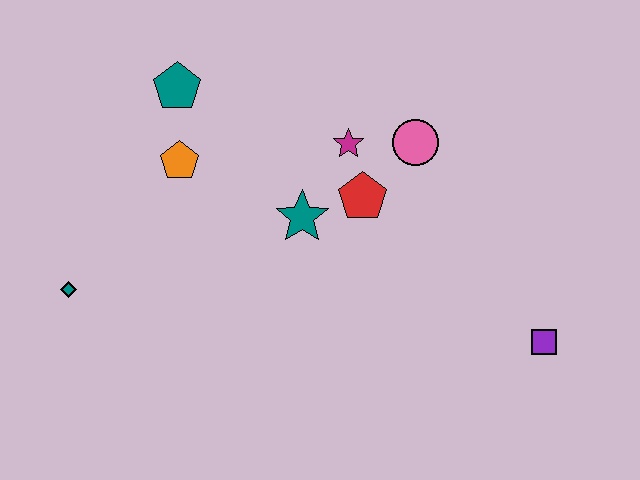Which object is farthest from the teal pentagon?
The purple square is farthest from the teal pentagon.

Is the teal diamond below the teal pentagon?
Yes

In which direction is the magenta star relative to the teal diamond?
The magenta star is to the right of the teal diamond.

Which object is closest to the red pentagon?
The magenta star is closest to the red pentagon.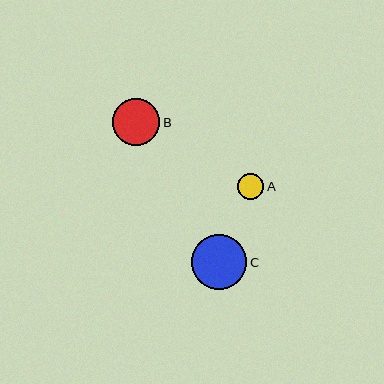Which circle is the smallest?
Circle A is the smallest with a size of approximately 26 pixels.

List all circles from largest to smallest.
From largest to smallest: C, B, A.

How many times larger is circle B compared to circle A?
Circle B is approximately 1.8 times the size of circle A.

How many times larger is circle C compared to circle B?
Circle C is approximately 1.2 times the size of circle B.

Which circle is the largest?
Circle C is the largest with a size of approximately 55 pixels.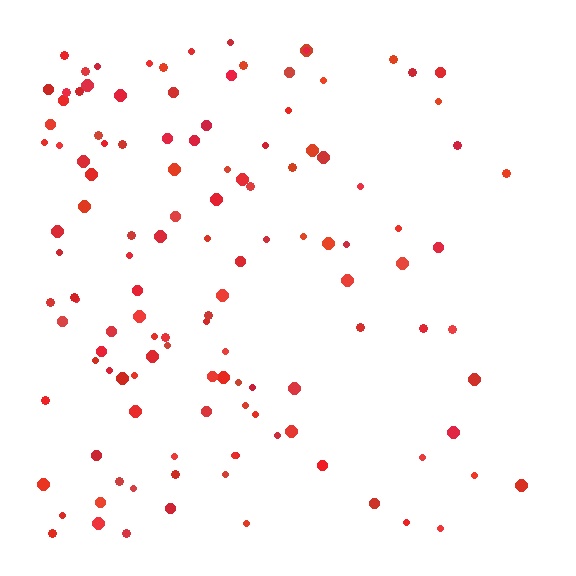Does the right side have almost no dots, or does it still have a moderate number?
Still a moderate number, just noticeably fewer than the left.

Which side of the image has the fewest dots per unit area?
The right.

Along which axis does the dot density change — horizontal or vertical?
Horizontal.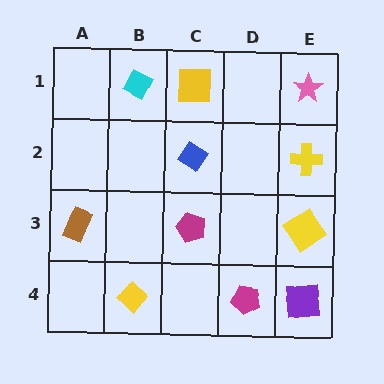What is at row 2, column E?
A yellow cross.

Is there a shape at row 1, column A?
No, that cell is empty.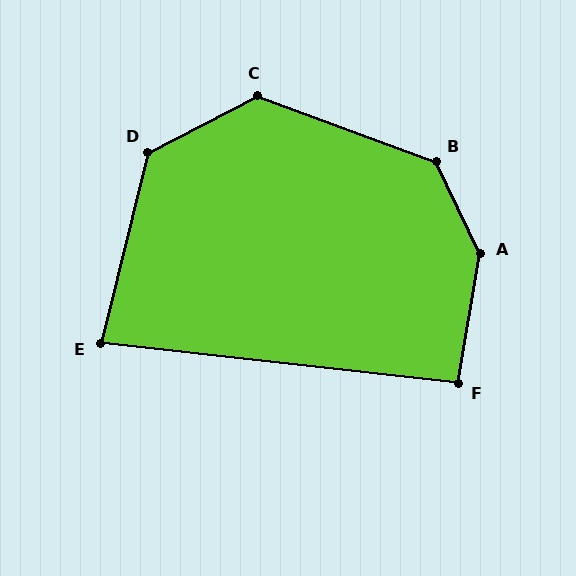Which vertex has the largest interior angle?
A, at approximately 145 degrees.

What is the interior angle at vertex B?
Approximately 136 degrees (obtuse).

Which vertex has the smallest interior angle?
E, at approximately 83 degrees.